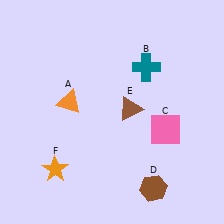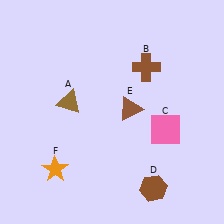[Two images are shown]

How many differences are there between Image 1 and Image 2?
There are 2 differences between the two images.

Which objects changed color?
A changed from orange to brown. B changed from teal to brown.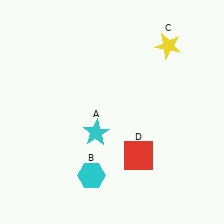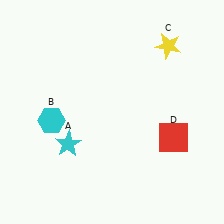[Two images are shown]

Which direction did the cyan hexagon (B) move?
The cyan hexagon (B) moved up.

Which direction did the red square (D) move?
The red square (D) moved right.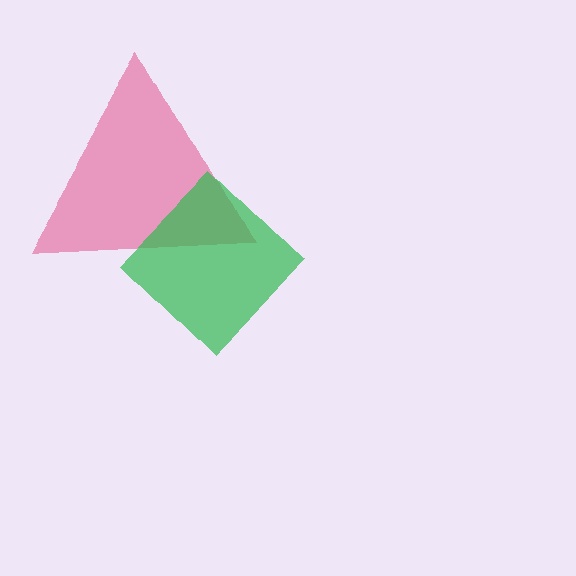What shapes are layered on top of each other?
The layered shapes are: a pink triangle, a green diamond.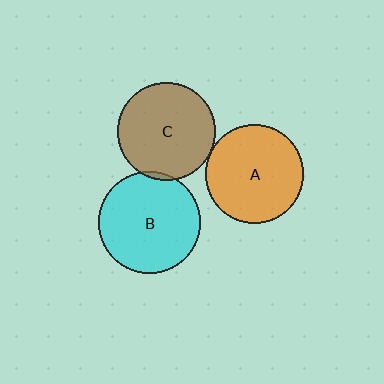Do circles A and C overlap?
Yes.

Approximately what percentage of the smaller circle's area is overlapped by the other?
Approximately 5%.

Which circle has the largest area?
Circle B (cyan).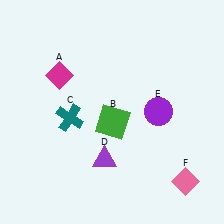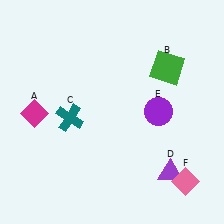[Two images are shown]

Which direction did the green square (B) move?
The green square (B) moved right.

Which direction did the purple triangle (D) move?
The purple triangle (D) moved right.